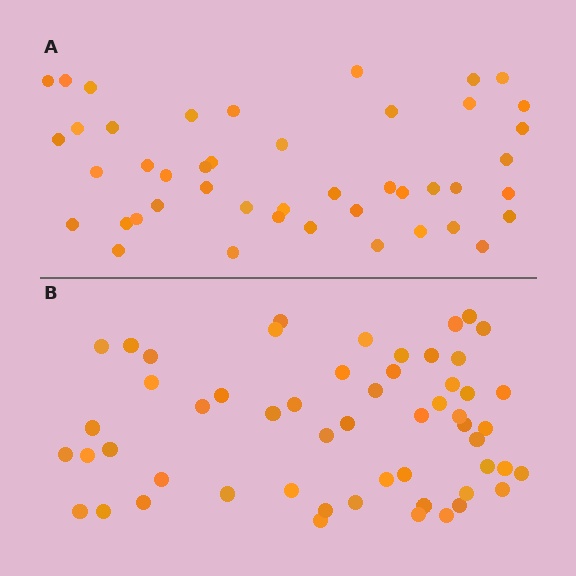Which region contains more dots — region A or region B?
Region B (the bottom region) has more dots.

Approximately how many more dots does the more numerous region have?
Region B has roughly 10 or so more dots than region A.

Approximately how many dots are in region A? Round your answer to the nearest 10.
About 40 dots. (The exact count is 45, which rounds to 40.)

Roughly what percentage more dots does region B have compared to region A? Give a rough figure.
About 20% more.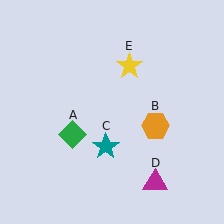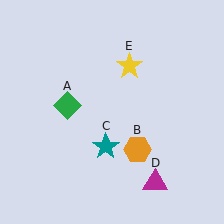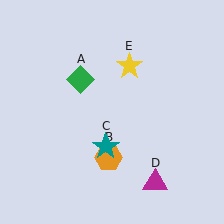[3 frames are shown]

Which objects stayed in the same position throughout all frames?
Teal star (object C) and magenta triangle (object D) and yellow star (object E) remained stationary.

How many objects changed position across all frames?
2 objects changed position: green diamond (object A), orange hexagon (object B).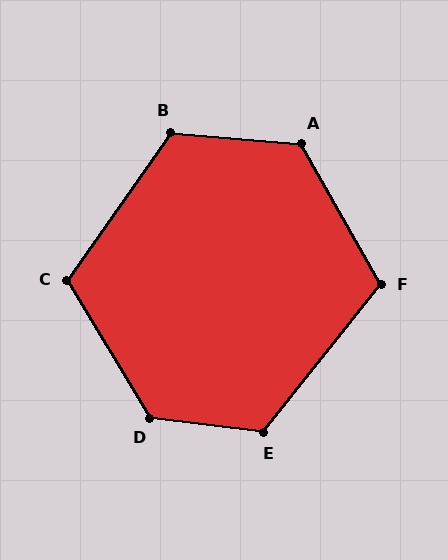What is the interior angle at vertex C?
Approximately 114 degrees (obtuse).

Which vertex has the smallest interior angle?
F, at approximately 112 degrees.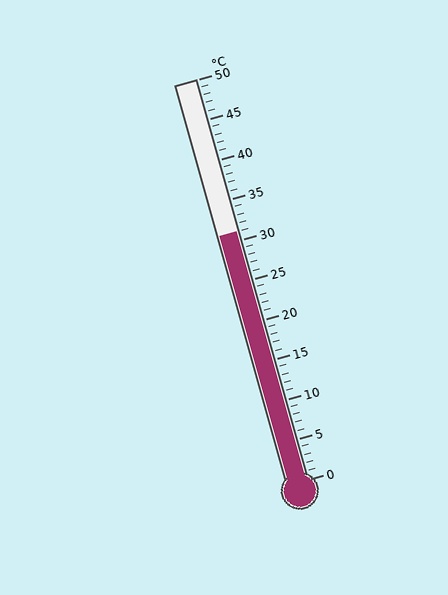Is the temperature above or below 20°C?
The temperature is above 20°C.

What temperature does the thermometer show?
The thermometer shows approximately 31°C.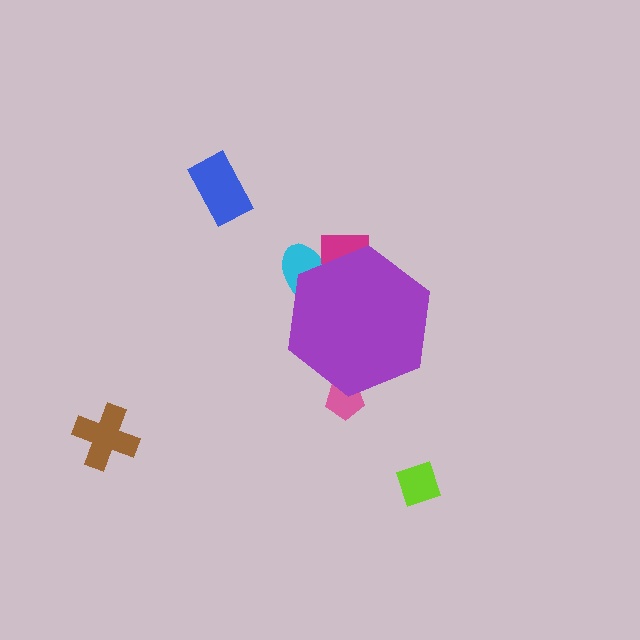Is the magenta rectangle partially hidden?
Yes, the magenta rectangle is partially hidden behind the purple hexagon.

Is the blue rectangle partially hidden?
No, the blue rectangle is fully visible.